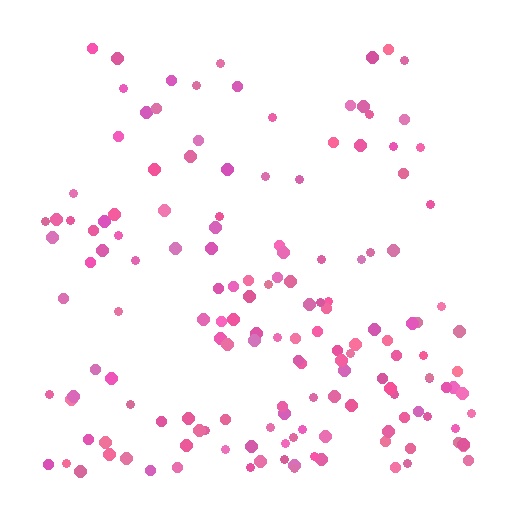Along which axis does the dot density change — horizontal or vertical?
Vertical.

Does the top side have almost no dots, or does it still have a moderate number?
Still a moderate number, just noticeably fewer than the bottom.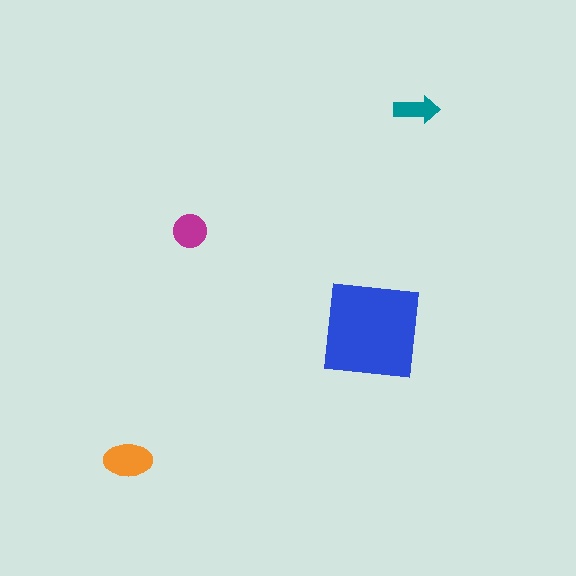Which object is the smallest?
The teal arrow.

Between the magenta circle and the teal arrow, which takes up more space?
The magenta circle.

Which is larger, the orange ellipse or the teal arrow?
The orange ellipse.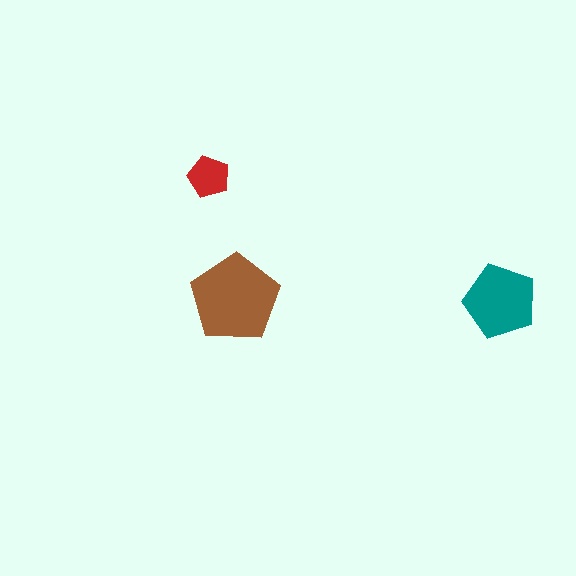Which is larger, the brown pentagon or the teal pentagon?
The brown one.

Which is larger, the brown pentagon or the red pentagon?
The brown one.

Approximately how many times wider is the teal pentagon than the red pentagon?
About 2 times wider.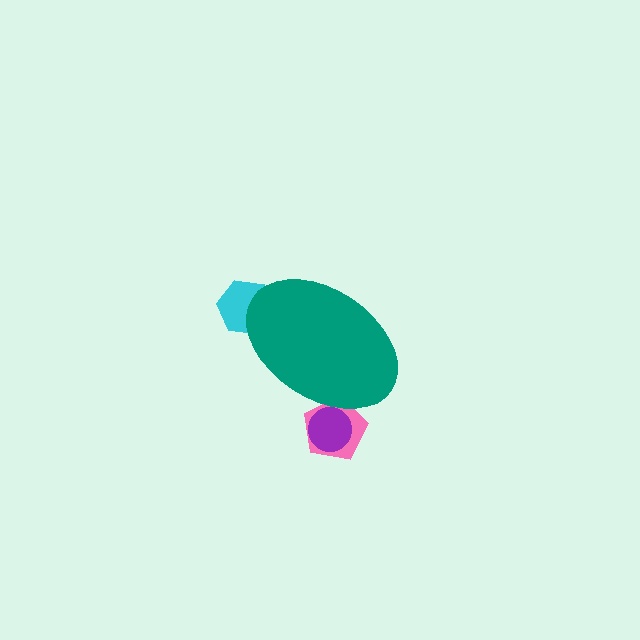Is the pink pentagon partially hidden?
Yes, the pink pentagon is partially hidden behind the teal ellipse.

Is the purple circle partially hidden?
Yes, the purple circle is partially hidden behind the teal ellipse.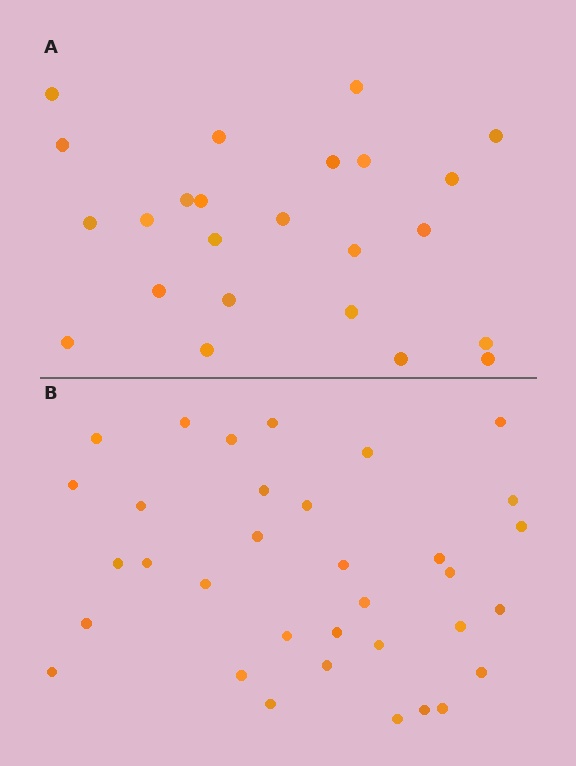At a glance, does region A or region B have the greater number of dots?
Region B (the bottom region) has more dots.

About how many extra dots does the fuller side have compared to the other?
Region B has roughly 10 or so more dots than region A.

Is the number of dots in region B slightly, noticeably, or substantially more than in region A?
Region B has noticeably more, but not dramatically so. The ratio is roughly 1.4 to 1.